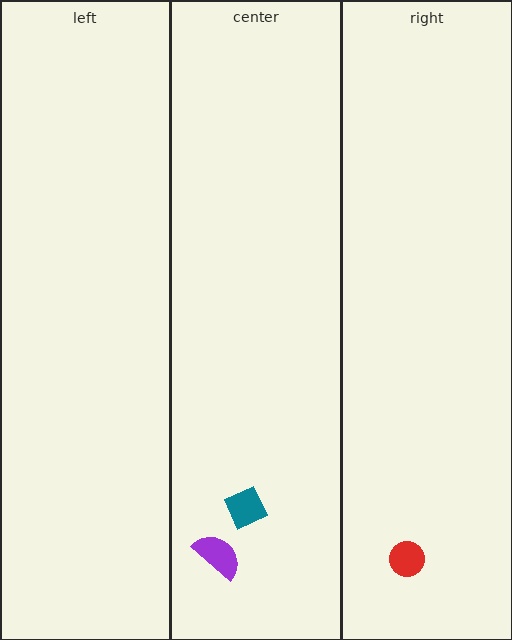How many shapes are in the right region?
1.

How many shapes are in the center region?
2.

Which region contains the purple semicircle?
The center region.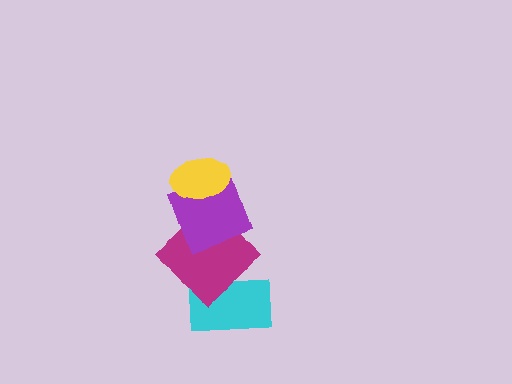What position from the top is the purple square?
The purple square is 2nd from the top.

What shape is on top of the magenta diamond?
The purple square is on top of the magenta diamond.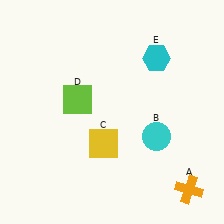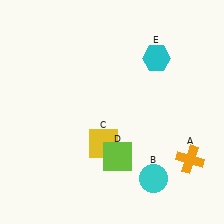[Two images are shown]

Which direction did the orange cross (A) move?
The orange cross (A) moved up.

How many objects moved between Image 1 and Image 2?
3 objects moved between the two images.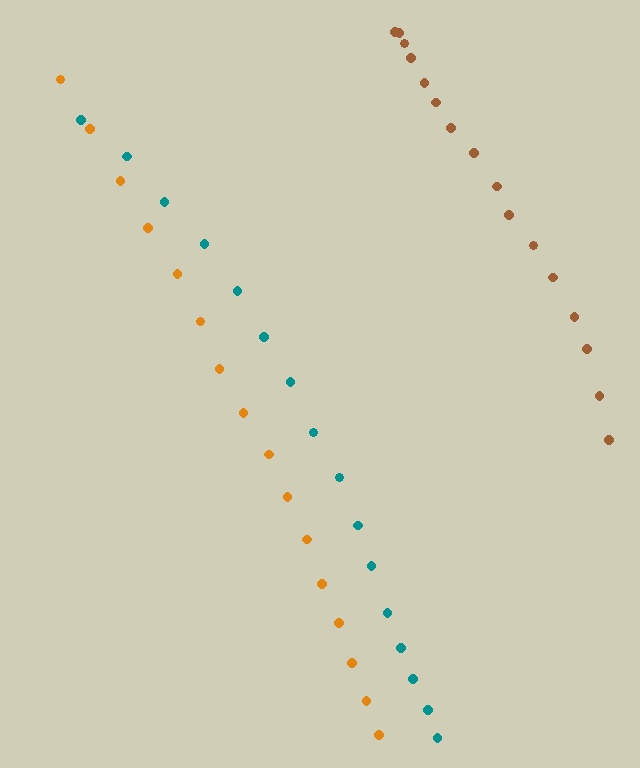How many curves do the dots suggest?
There are 3 distinct paths.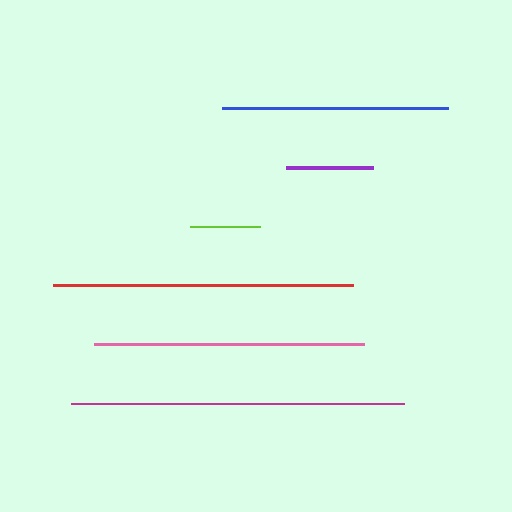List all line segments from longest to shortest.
From longest to shortest: magenta, red, pink, blue, purple, lime.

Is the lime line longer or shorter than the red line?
The red line is longer than the lime line.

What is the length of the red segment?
The red segment is approximately 300 pixels long.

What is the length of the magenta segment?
The magenta segment is approximately 334 pixels long.